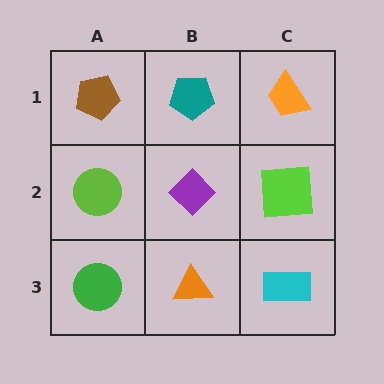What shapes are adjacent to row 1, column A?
A lime circle (row 2, column A), a teal pentagon (row 1, column B).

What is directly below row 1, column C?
A lime square.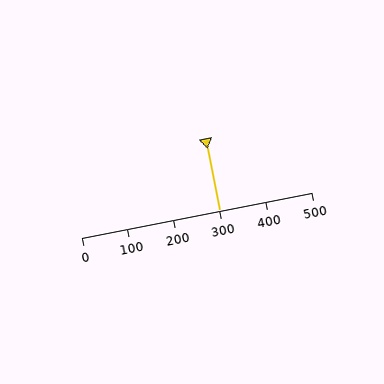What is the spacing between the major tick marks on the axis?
The major ticks are spaced 100 apart.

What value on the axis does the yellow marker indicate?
The marker indicates approximately 300.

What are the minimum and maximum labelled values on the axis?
The axis runs from 0 to 500.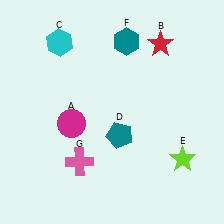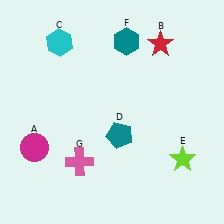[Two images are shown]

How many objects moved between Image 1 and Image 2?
1 object moved between the two images.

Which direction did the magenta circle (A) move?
The magenta circle (A) moved left.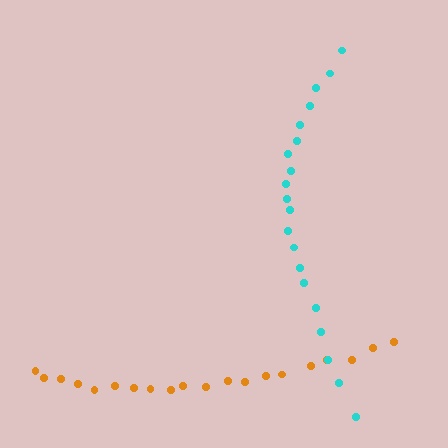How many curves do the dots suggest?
There are 2 distinct paths.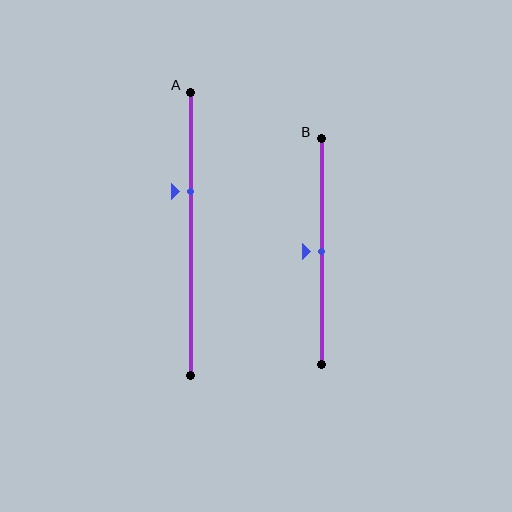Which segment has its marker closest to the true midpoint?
Segment B has its marker closest to the true midpoint.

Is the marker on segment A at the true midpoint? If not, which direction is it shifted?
No, the marker on segment A is shifted upward by about 15% of the segment length.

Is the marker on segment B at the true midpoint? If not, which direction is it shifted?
Yes, the marker on segment B is at the true midpoint.